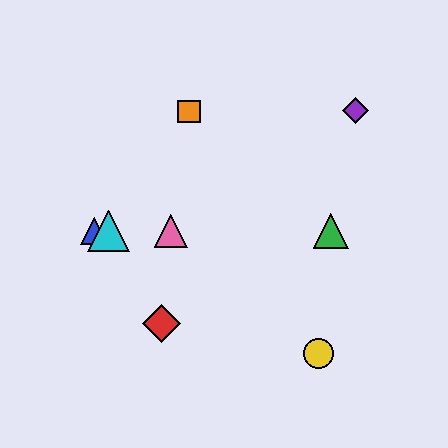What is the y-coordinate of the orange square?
The orange square is at y≈112.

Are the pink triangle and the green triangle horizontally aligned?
Yes, both are at y≈231.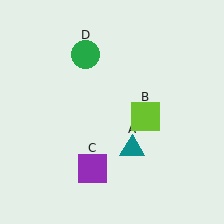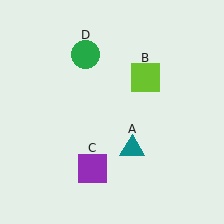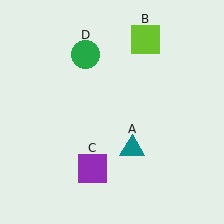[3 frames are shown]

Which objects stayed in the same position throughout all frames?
Teal triangle (object A) and purple square (object C) and green circle (object D) remained stationary.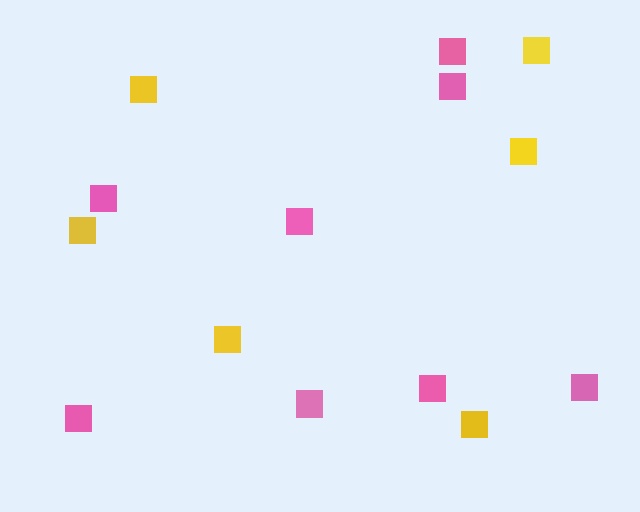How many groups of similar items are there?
There are 2 groups: one group of yellow squares (6) and one group of pink squares (8).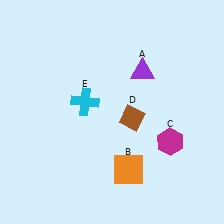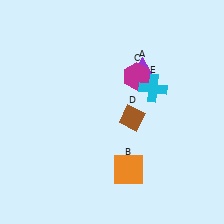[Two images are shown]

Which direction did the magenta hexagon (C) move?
The magenta hexagon (C) moved up.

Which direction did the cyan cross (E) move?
The cyan cross (E) moved right.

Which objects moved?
The objects that moved are: the magenta hexagon (C), the cyan cross (E).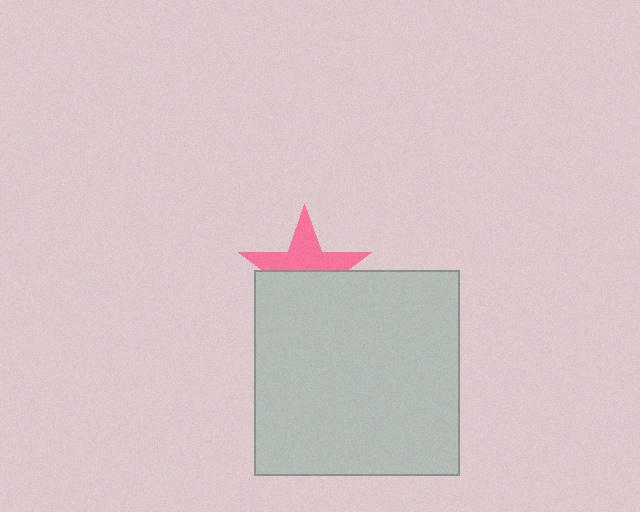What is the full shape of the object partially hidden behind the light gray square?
The partially hidden object is a pink star.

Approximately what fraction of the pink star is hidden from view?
Roughly 52% of the pink star is hidden behind the light gray square.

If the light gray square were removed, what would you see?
You would see the complete pink star.